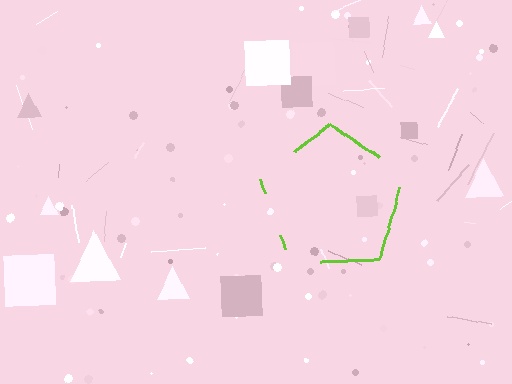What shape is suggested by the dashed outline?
The dashed outline suggests a pentagon.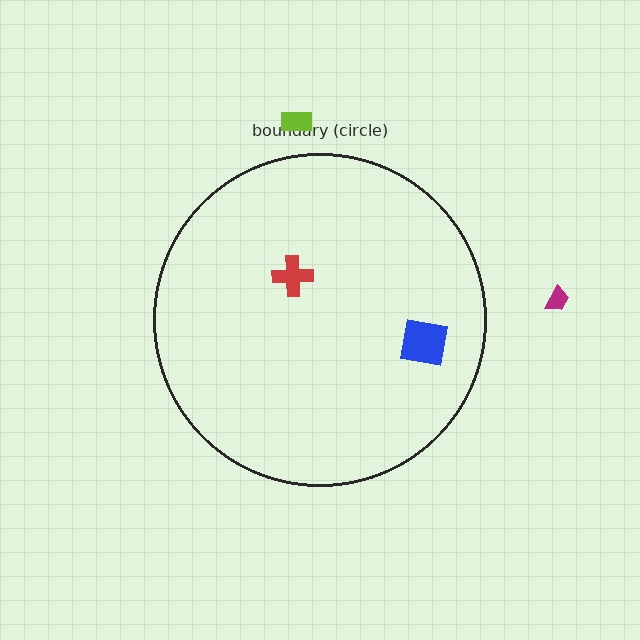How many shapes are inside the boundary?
2 inside, 2 outside.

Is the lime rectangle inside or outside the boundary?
Outside.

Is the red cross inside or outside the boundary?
Inside.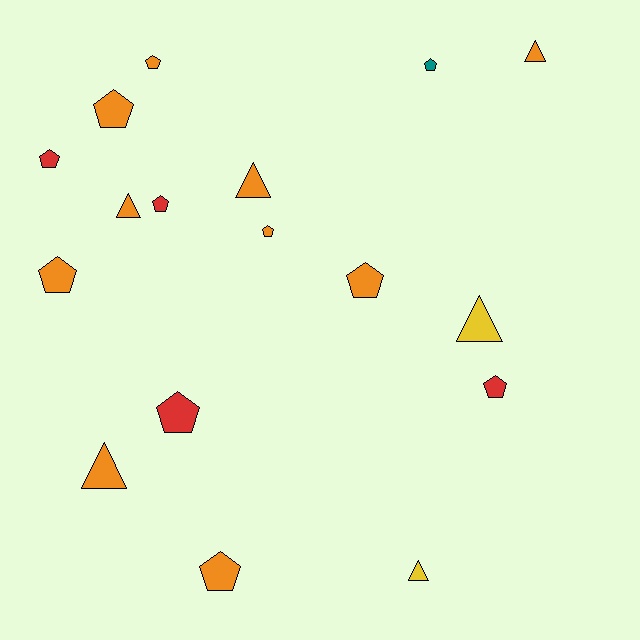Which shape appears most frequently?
Pentagon, with 11 objects.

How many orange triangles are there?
There are 4 orange triangles.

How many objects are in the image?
There are 17 objects.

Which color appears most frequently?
Orange, with 10 objects.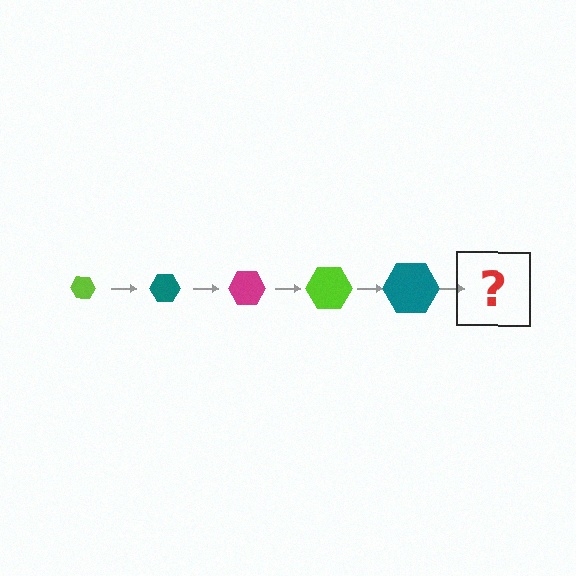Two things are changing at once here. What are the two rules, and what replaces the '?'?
The two rules are that the hexagon grows larger each step and the color cycles through lime, teal, and magenta. The '?' should be a magenta hexagon, larger than the previous one.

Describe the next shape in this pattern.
It should be a magenta hexagon, larger than the previous one.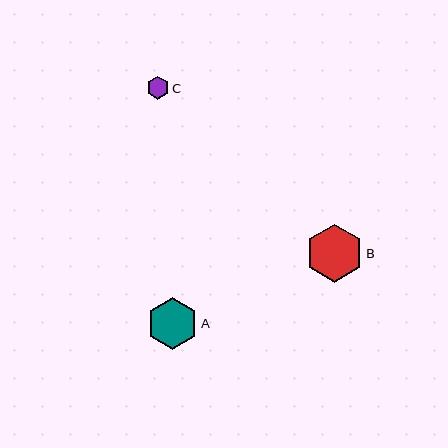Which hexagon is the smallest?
Hexagon C is the smallest with a size of approximately 23 pixels.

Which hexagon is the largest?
Hexagon B is the largest with a size of approximately 58 pixels.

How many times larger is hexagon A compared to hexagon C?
Hexagon A is approximately 2.2 times the size of hexagon C.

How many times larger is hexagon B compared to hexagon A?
Hexagon B is approximately 1.1 times the size of hexagon A.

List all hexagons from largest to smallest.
From largest to smallest: B, A, C.